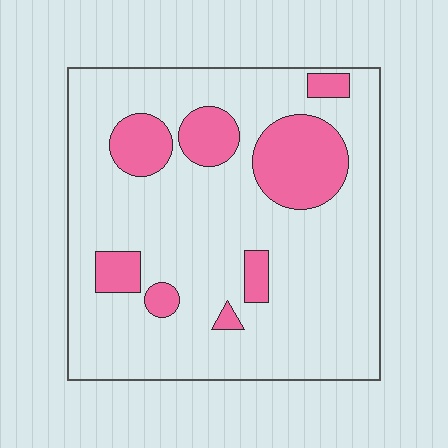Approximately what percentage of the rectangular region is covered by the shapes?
Approximately 20%.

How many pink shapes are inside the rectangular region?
8.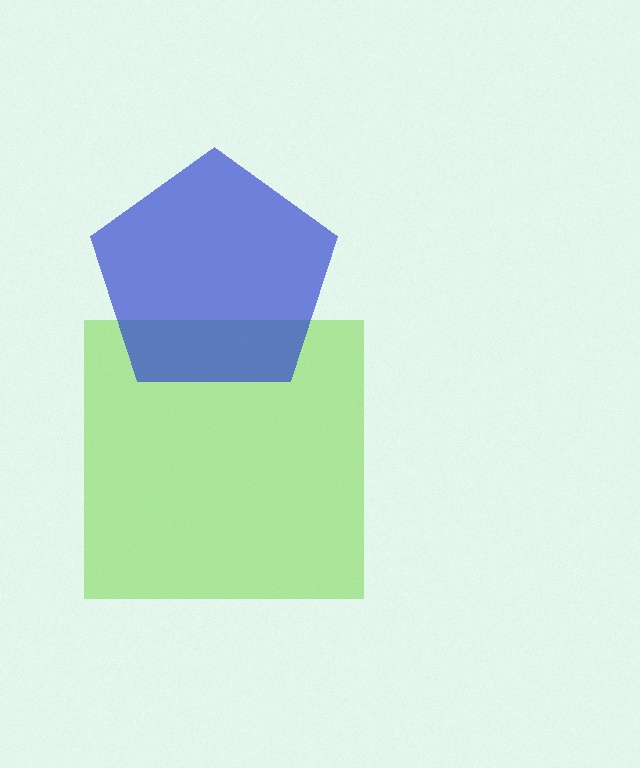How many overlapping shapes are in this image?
There are 2 overlapping shapes in the image.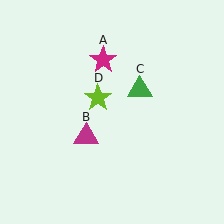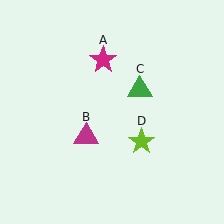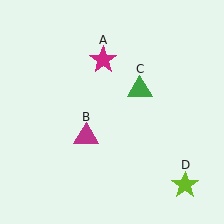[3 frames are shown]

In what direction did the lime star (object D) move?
The lime star (object D) moved down and to the right.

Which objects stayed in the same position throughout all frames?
Magenta star (object A) and magenta triangle (object B) and green triangle (object C) remained stationary.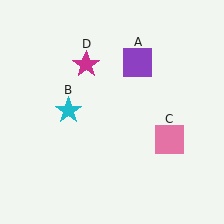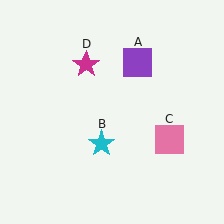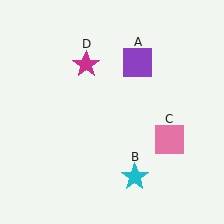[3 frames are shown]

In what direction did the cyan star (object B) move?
The cyan star (object B) moved down and to the right.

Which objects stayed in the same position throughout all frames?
Purple square (object A) and pink square (object C) and magenta star (object D) remained stationary.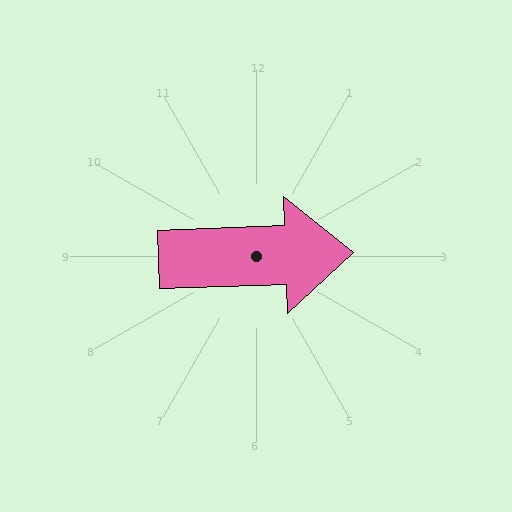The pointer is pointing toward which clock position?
Roughly 3 o'clock.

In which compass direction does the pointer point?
East.